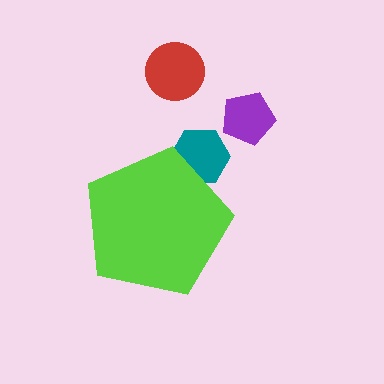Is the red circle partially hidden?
No, the red circle is fully visible.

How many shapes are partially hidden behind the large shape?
1 shape is partially hidden.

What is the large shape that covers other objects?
A lime pentagon.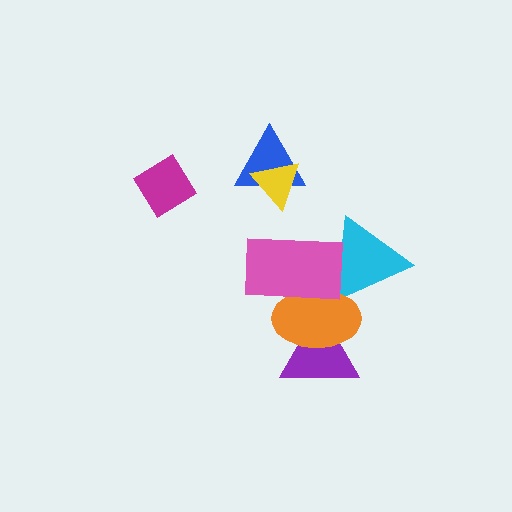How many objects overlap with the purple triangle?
1 object overlaps with the purple triangle.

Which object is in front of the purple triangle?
The orange ellipse is in front of the purple triangle.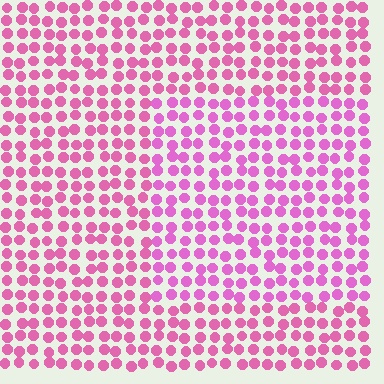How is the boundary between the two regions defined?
The boundary is defined purely by a slight shift in hue (about 17 degrees). Spacing, size, and orientation are identical on both sides.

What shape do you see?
I see a rectangle.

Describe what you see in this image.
The image is filled with small pink elements in a uniform arrangement. A rectangle-shaped region is visible where the elements are tinted to a slightly different hue, forming a subtle color boundary.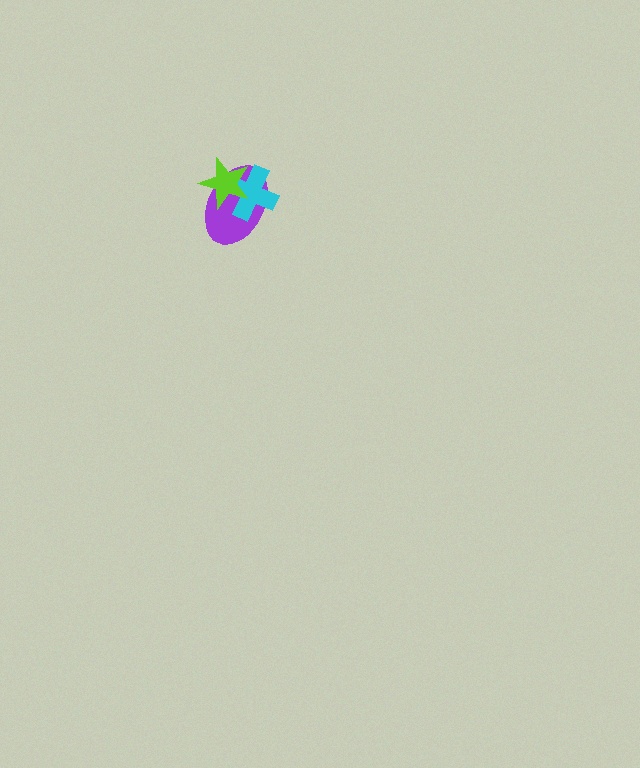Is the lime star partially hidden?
No, no other shape covers it.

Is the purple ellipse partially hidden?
Yes, it is partially covered by another shape.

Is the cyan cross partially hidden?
Yes, it is partially covered by another shape.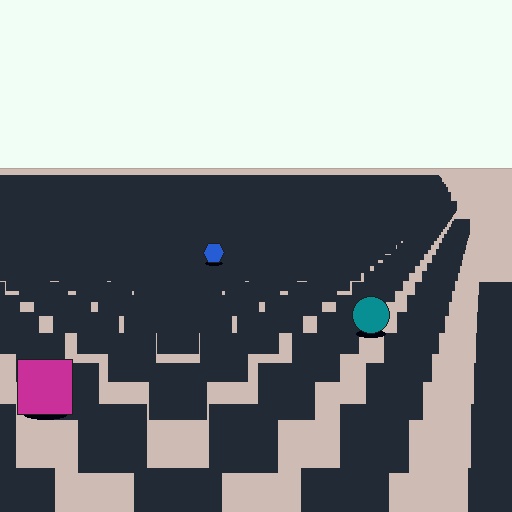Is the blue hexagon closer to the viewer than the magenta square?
No. The magenta square is closer — you can tell from the texture gradient: the ground texture is coarser near it.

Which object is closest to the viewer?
The magenta square is closest. The texture marks near it are larger and more spread out.